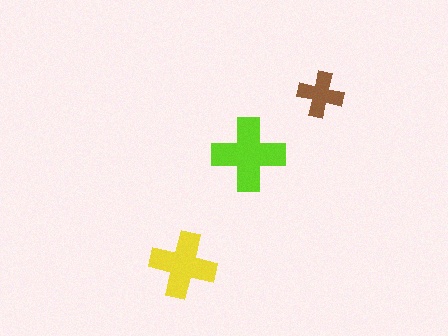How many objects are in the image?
There are 3 objects in the image.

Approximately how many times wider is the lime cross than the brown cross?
About 1.5 times wider.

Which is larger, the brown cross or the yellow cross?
The yellow one.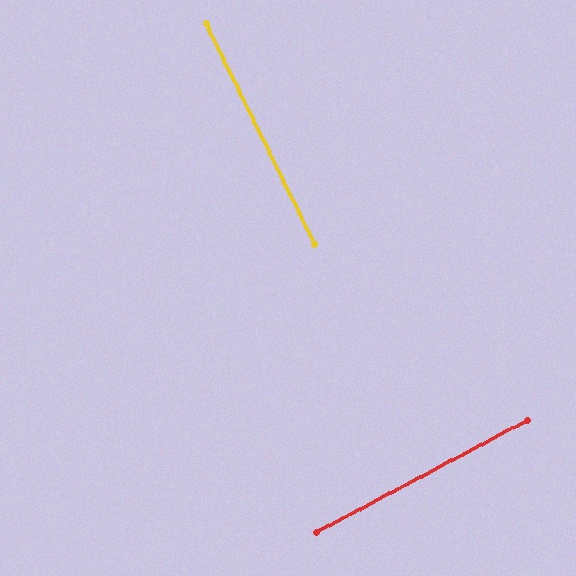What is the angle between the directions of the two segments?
Approximately 88 degrees.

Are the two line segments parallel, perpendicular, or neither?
Perpendicular — they meet at approximately 88°.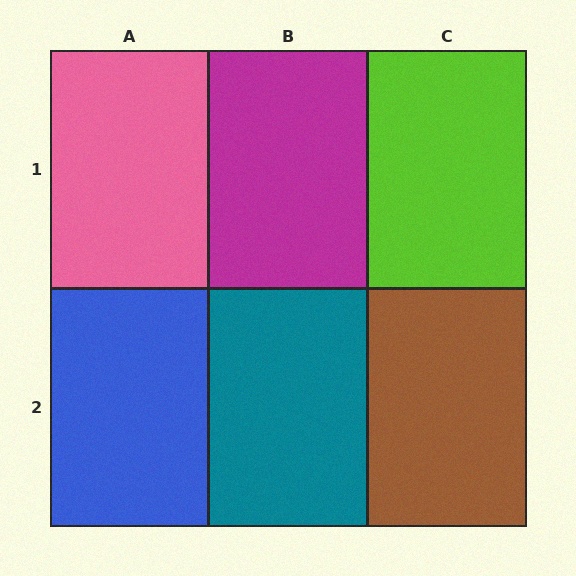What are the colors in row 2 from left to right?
Blue, teal, brown.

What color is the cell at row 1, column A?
Pink.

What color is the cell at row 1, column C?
Lime.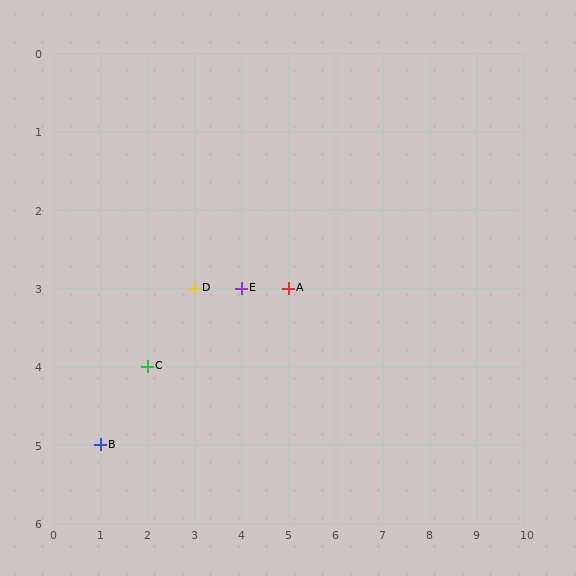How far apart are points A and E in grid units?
Points A and E are 1 column apart.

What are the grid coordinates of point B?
Point B is at grid coordinates (1, 5).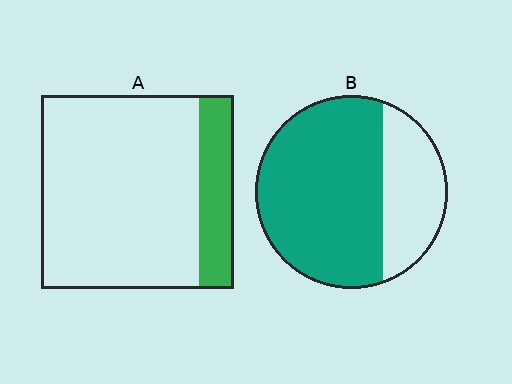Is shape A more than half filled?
No.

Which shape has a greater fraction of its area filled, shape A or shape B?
Shape B.